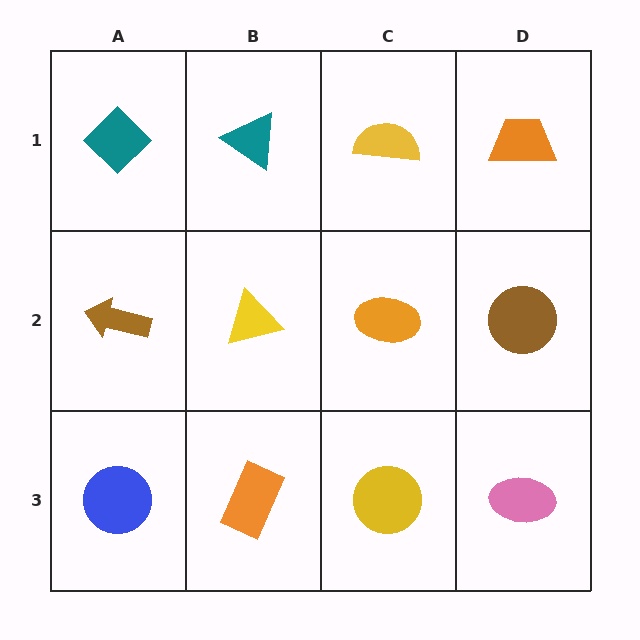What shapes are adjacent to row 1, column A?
A brown arrow (row 2, column A), a teal triangle (row 1, column B).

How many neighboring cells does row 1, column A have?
2.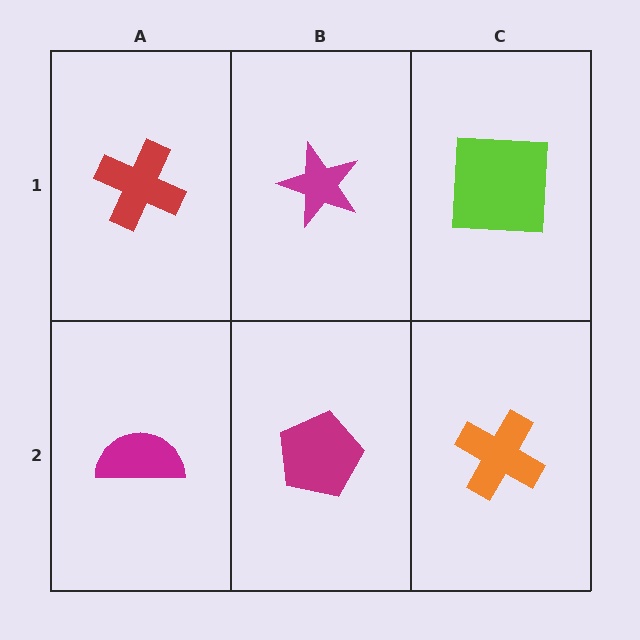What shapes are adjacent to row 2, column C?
A lime square (row 1, column C), a magenta pentagon (row 2, column B).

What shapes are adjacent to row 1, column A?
A magenta semicircle (row 2, column A), a magenta star (row 1, column B).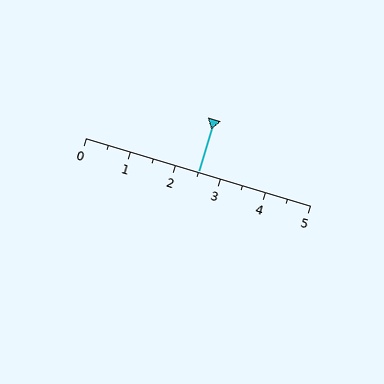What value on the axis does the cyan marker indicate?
The marker indicates approximately 2.5.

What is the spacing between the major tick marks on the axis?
The major ticks are spaced 1 apart.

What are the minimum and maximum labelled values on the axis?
The axis runs from 0 to 5.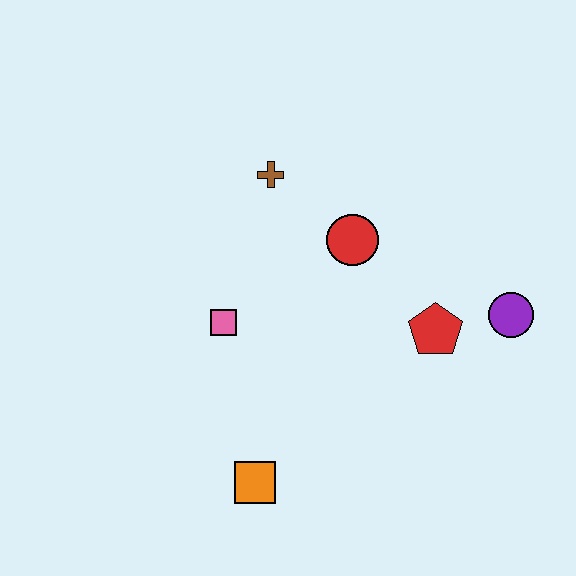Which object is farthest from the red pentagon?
The orange square is farthest from the red pentagon.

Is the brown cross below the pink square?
No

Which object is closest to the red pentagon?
The purple circle is closest to the red pentagon.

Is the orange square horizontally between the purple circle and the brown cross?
No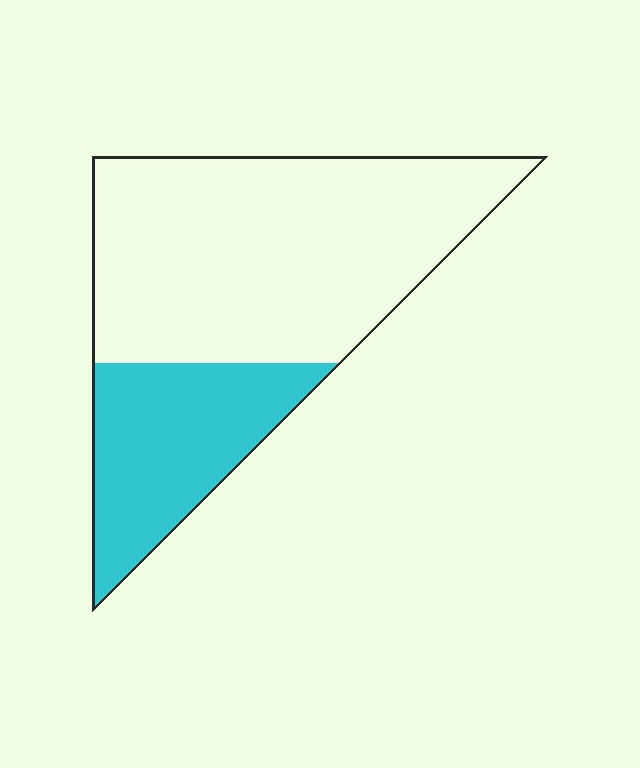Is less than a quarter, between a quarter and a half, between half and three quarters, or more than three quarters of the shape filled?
Between a quarter and a half.